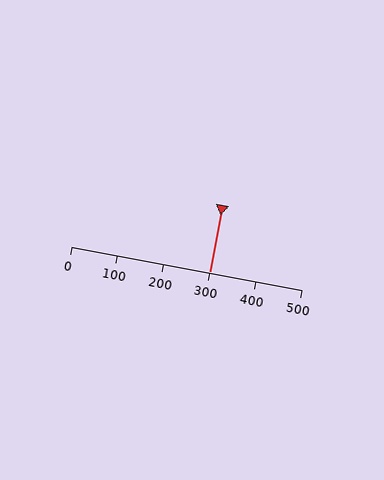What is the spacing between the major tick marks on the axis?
The major ticks are spaced 100 apart.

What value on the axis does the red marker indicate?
The marker indicates approximately 300.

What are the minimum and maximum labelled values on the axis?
The axis runs from 0 to 500.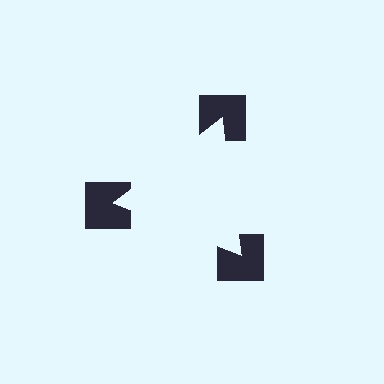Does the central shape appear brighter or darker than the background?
It typically appears slightly brighter than the background, even though no actual brightness change is drawn.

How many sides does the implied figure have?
3 sides.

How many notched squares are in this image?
There are 3 — one at each vertex of the illusory triangle.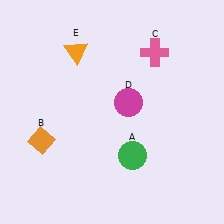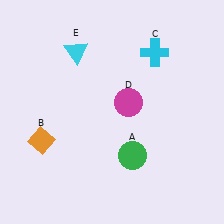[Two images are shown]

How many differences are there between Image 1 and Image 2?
There are 2 differences between the two images.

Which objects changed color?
C changed from pink to cyan. E changed from orange to cyan.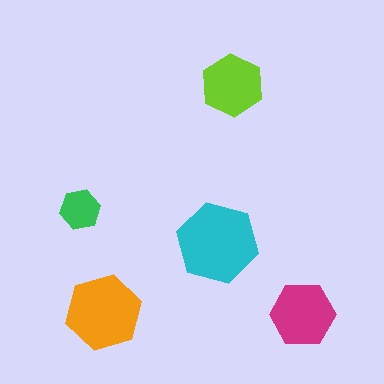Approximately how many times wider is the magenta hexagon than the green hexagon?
About 1.5 times wider.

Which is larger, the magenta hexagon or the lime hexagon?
The magenta one.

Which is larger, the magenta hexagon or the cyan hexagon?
The cyan one.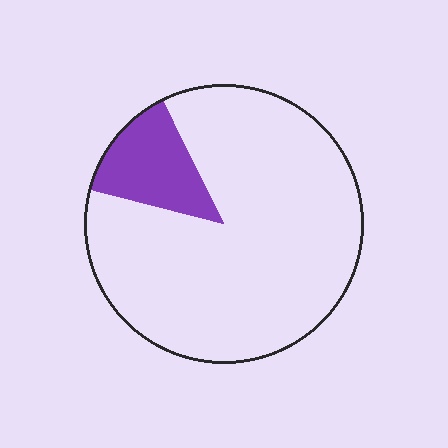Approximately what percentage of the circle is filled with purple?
Approximately 15%.